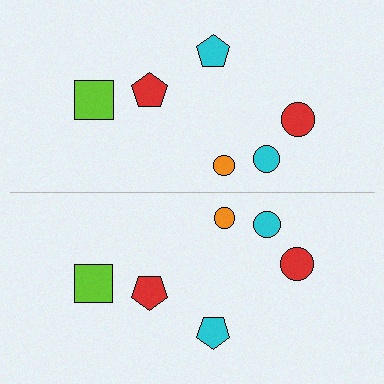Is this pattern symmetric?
Yes, this pattern has bilateral (reflection) symmetry.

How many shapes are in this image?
There are 12 shapes in this image.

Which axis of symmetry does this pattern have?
The pattern has a horizontal axis of symmetry running through the center of the image.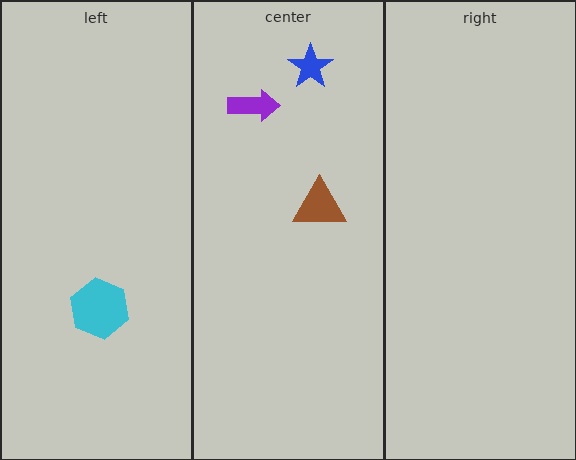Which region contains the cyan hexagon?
The left region.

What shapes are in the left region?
The cyan hexagon.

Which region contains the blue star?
The center region.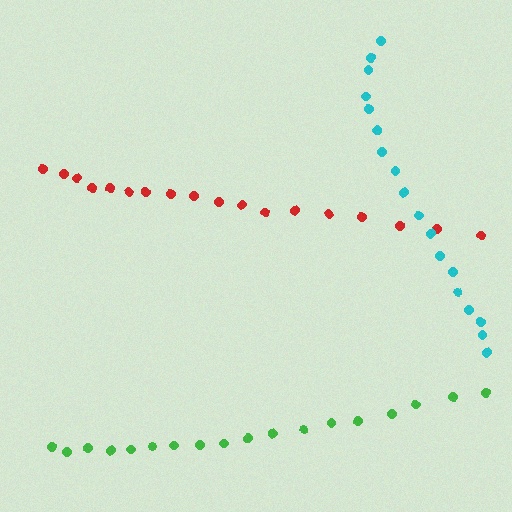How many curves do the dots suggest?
There are 3 distinct paths.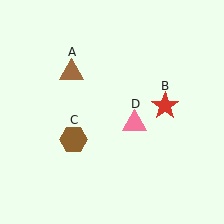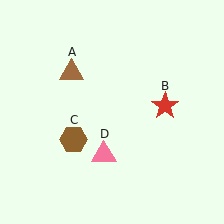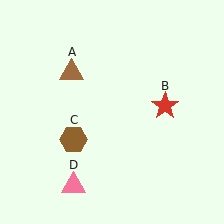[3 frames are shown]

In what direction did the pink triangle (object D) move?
The pink triangle (object D) moved down and to the left.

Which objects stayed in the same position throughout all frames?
Brown triangle (object A) and red star (object B) and brown hexagon (object C) remained stationary.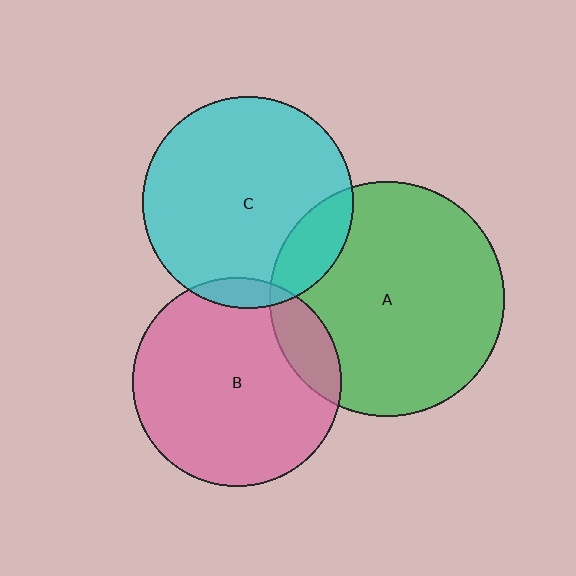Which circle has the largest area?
Circle A (green).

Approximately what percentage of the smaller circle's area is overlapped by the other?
Approximately 5%.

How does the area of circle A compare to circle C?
Approximately 1.2 times.